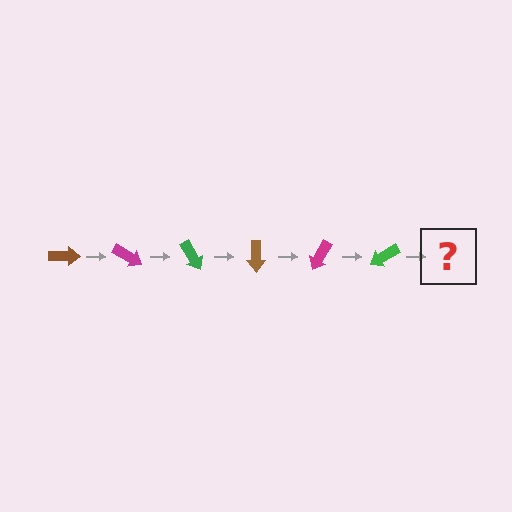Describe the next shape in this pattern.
It should be a brown arrow, rotated 180 degrees from the start.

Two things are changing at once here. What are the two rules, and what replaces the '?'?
The two rules are that it rotates 30 degrees each step and the color cycles through brown, magenta, and green. The '?' should be a brown arrow, rotated 180 degrees from the start.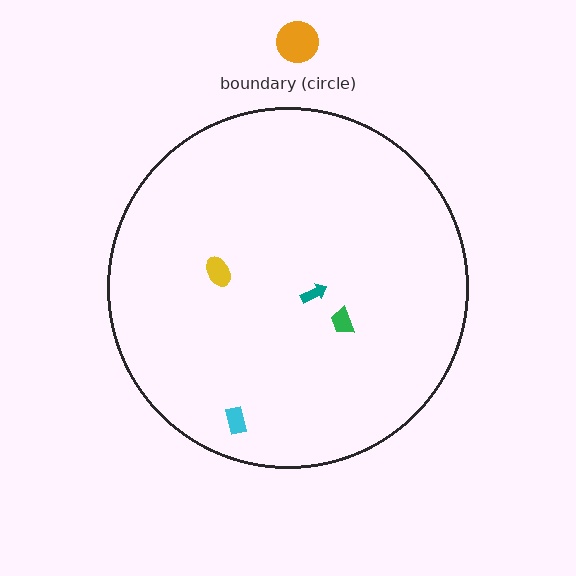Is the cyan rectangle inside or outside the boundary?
Inside.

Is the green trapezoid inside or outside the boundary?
Inside.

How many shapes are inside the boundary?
4 inside, 1 outside.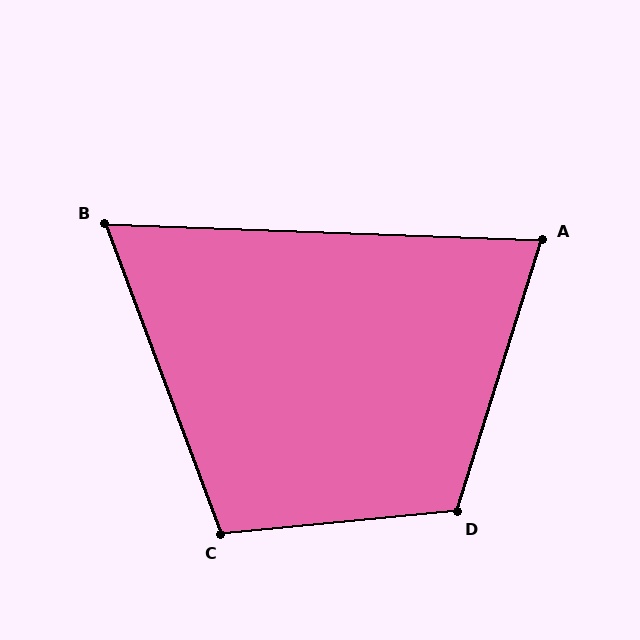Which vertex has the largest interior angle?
D, at approximately 113 degrees.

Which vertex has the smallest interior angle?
B, at approximately 67 degrees.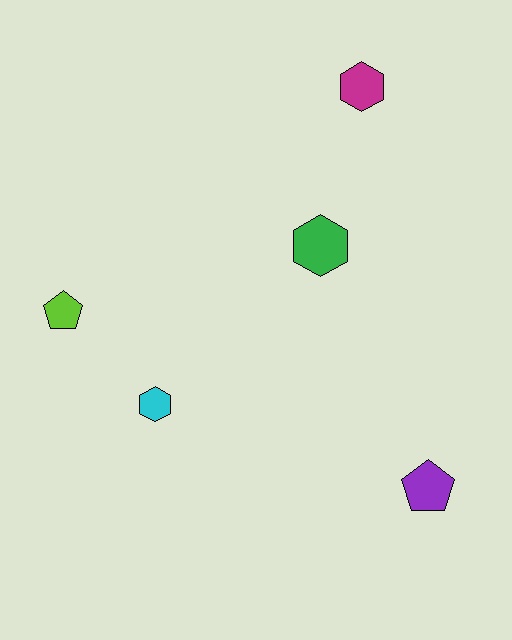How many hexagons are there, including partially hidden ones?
There are 3 hexagons.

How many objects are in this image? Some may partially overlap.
There are 5 objects.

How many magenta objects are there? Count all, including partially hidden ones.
There is 1 magenta object.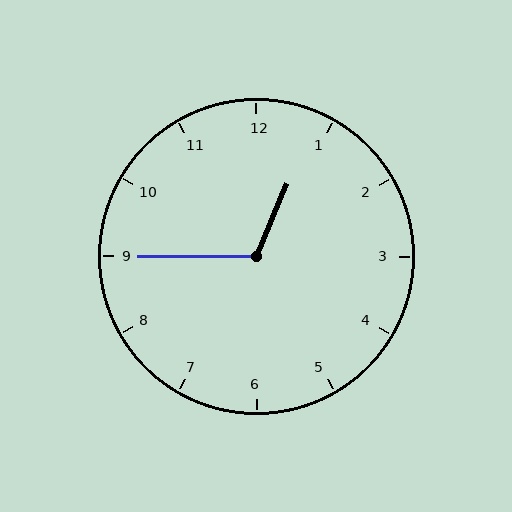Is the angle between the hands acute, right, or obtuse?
It is obtuse.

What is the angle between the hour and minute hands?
Approximately 112 degrees.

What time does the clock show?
12:45.